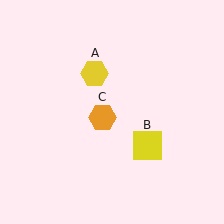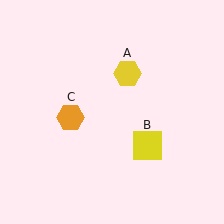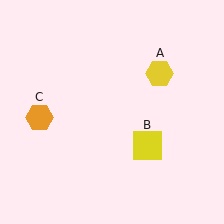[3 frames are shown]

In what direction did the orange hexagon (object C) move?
The orange hexagon (object C) moved left.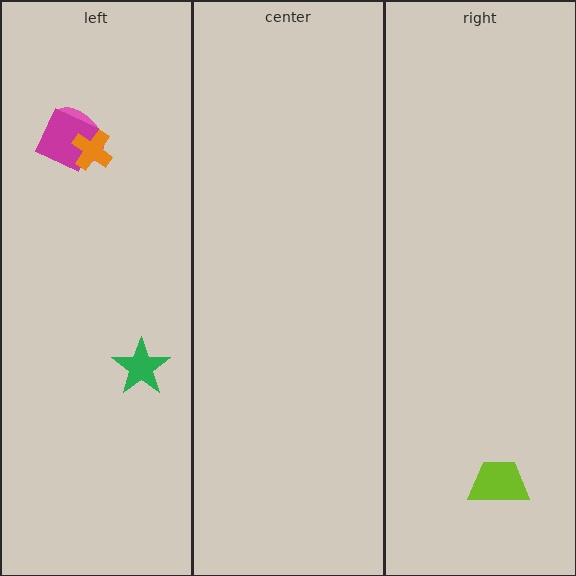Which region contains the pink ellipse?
The left region.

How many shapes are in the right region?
1.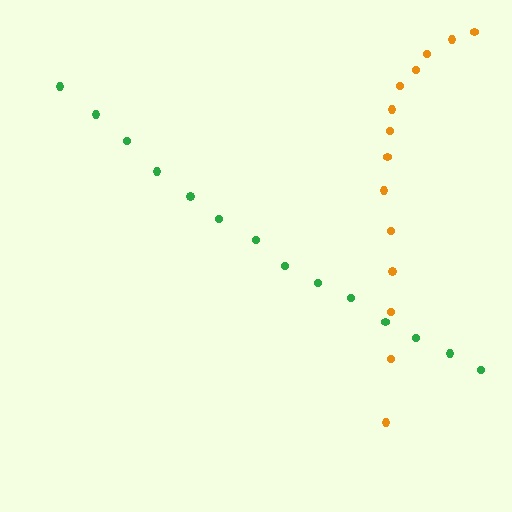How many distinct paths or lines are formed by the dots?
There are 2 distinct paths.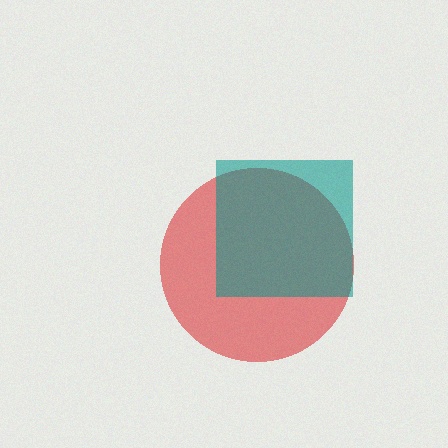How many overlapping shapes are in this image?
There are 2 overlapping shapes in the image.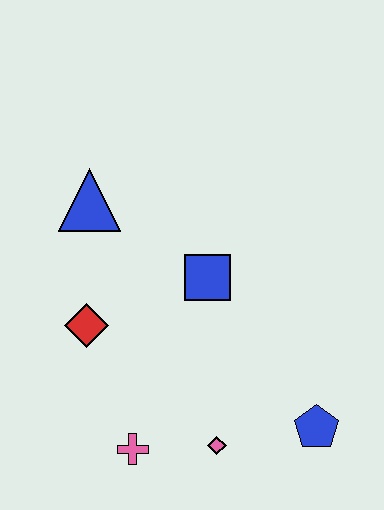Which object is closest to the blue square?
The red diamond is closest to the blue square.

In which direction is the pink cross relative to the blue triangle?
The pink cross is below the blue triangle.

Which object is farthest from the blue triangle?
The blue pentagon is farthest from the blue triangle.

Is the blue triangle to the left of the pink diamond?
Yes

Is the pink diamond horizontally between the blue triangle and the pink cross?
No